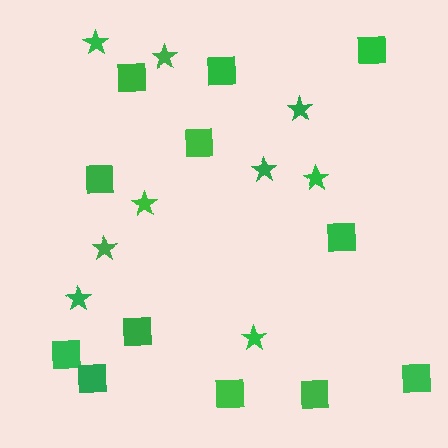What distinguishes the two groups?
There are 2 groups: one group of squares (12) and one group of stars (9).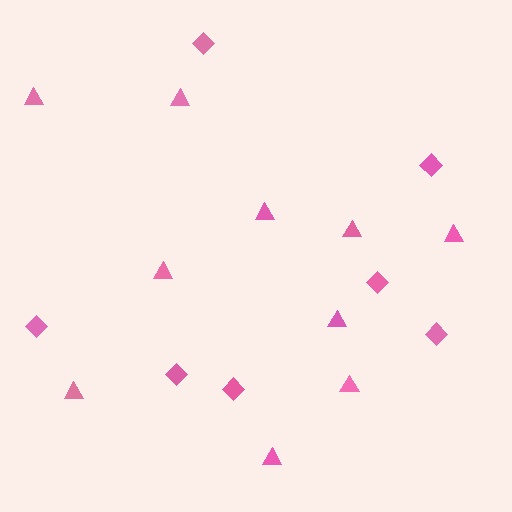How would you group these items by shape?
There are 2 groups: one group of triangles (10) and one group of diamonds (7).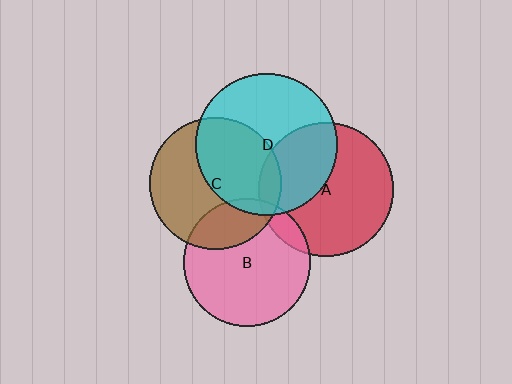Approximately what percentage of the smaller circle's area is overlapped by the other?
Approximately 10%.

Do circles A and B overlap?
Yes.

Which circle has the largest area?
Circle D (cyan).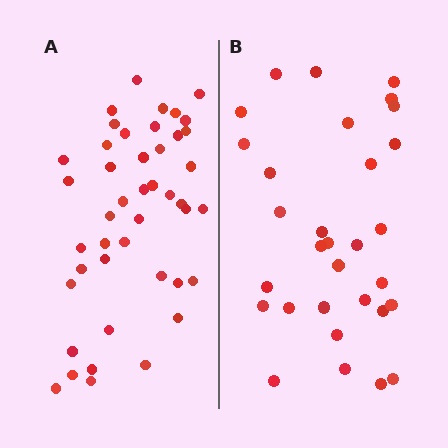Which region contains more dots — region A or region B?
Region A (the left region) has more dots.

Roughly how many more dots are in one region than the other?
Region A has approximately 15 more dots than region B.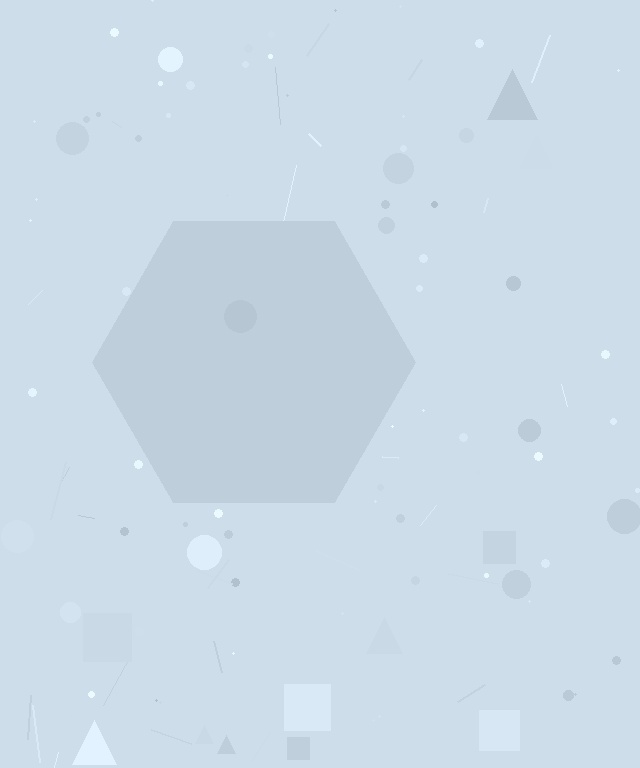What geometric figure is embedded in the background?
A hexagon is embedded in the background.